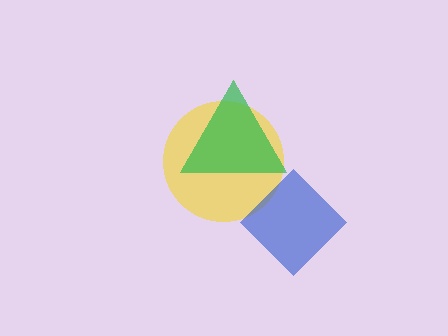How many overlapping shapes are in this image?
There are 3 overlapping shapes in the image.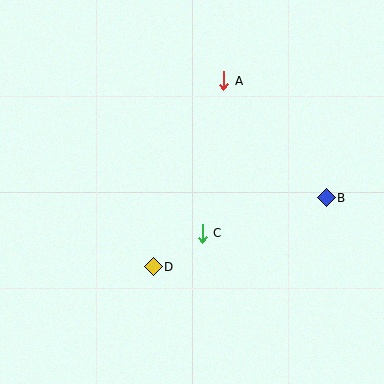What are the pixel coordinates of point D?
Point D is at (153, 267).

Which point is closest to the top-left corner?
Point A is closest to the top-left corner.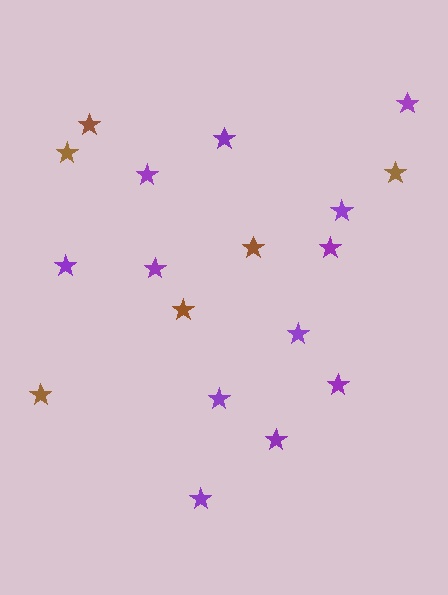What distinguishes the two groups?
There are 2 groups: one group of purple stars (12) and one group of brown stars (6).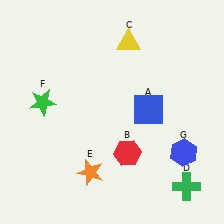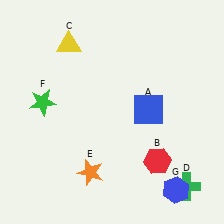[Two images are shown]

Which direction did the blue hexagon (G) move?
The blue hexagon (G) moved down.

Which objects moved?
The objects that moved are: the red hexagon (B), the yellow triangle (C), the blue hexagon (G).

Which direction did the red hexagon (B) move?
The red hexagon (B) moved right.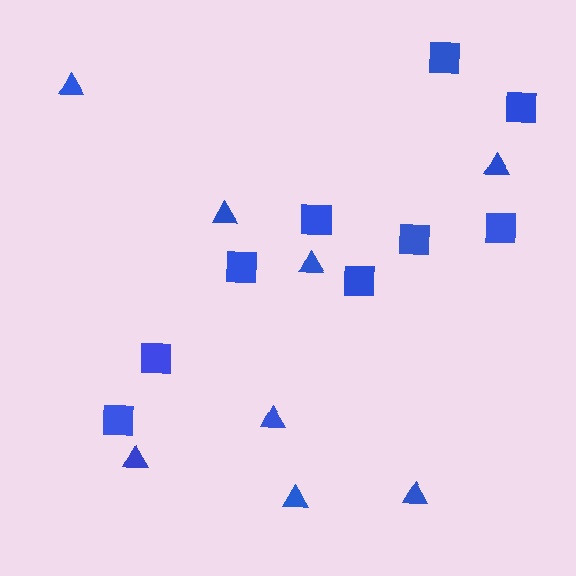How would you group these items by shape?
There are 2 groups: one group of squares (9) and one group of triangles (8).